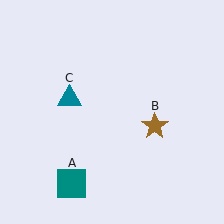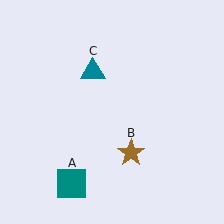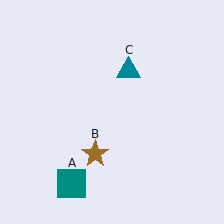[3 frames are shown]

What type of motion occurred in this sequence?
The brown star (object B), teal triangle (object C) rotated clockwise around the center of the scene.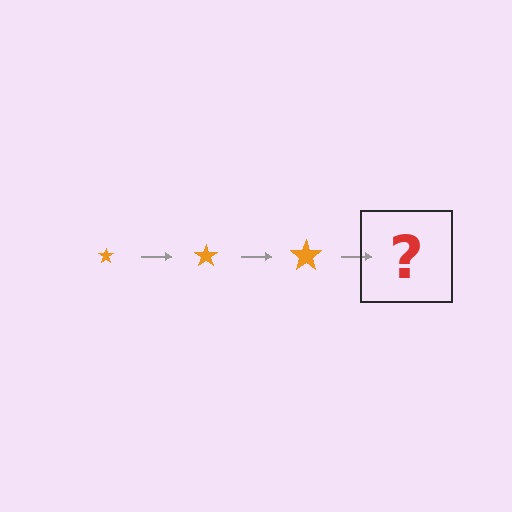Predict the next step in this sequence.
The next step is an orange star, larger than the previous one.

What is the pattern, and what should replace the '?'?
The pattern is that the star gets progressively larger each step. The '?' should be an orange star, larger than the previous one.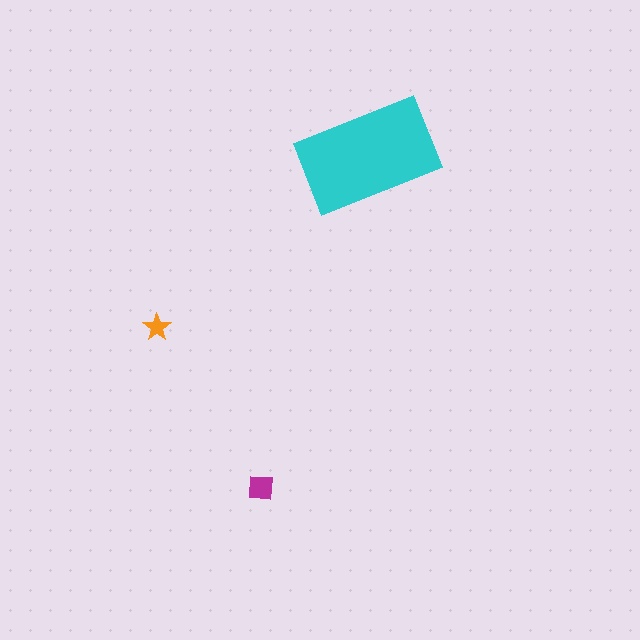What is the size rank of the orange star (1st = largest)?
3rd.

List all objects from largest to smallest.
The cyan rectangle, the magenta square, the orange star.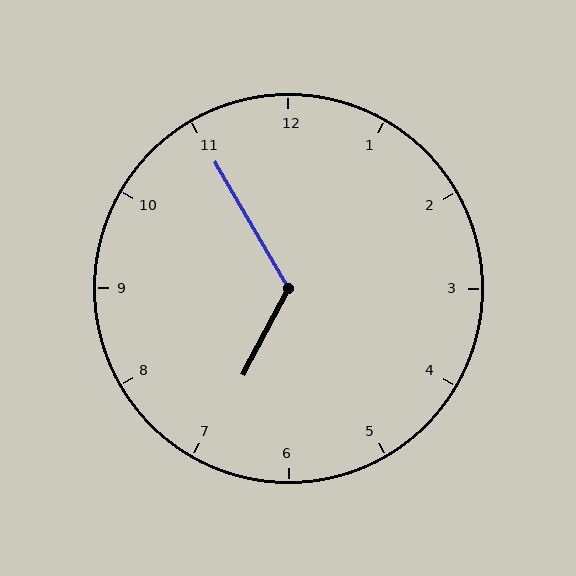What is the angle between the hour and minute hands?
Approximately 122 degrees.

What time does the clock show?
6:55.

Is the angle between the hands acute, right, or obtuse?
It is obtuse.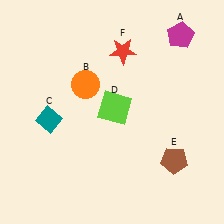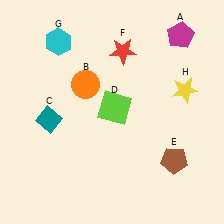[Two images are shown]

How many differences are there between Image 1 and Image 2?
There are 2 differences between the two images.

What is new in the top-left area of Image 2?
A cyan hexagon (G) was added in the top-left area of Image 2.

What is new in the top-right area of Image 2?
A yellow star (H) was added in the top-right area of Image 2.